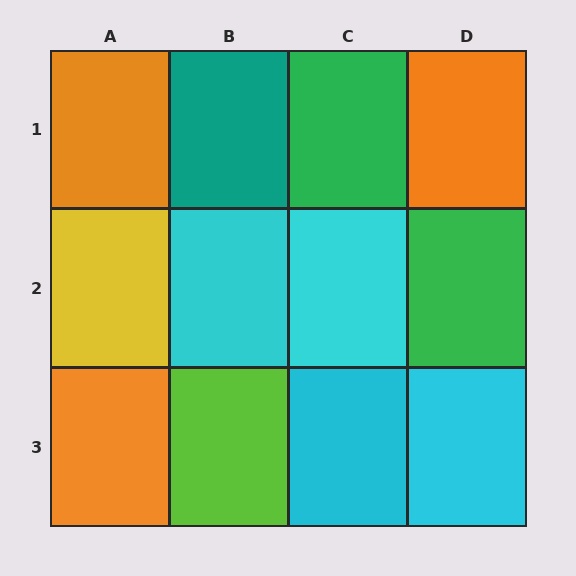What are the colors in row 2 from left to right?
Yellow, cyan, cyan, green.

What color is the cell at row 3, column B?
Lime.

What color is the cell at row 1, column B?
Teal.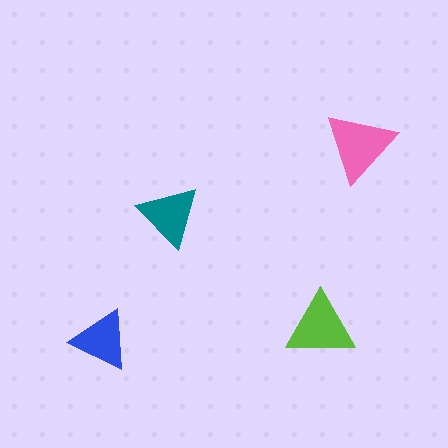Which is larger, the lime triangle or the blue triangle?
The lime one.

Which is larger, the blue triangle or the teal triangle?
The teal one.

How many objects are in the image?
There are 4 objects in the image.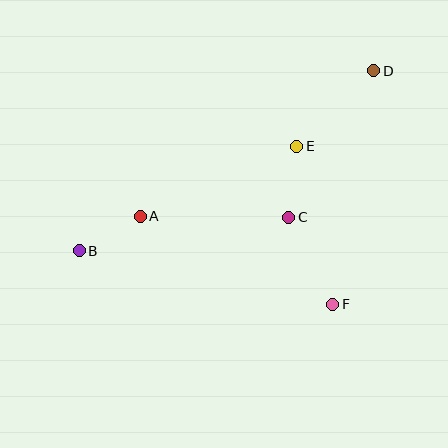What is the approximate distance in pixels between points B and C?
The distance between B and C is approximately 212 pixels.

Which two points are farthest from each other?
Points B and D are farthest from each other.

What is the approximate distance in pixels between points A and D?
The distance between A and D is approximately 275 pixels.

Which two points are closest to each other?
Points A and B are closest to each other.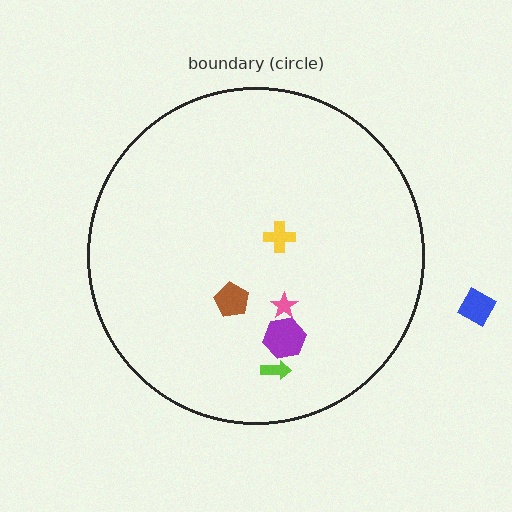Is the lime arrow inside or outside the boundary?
Inside.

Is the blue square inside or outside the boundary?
Outside.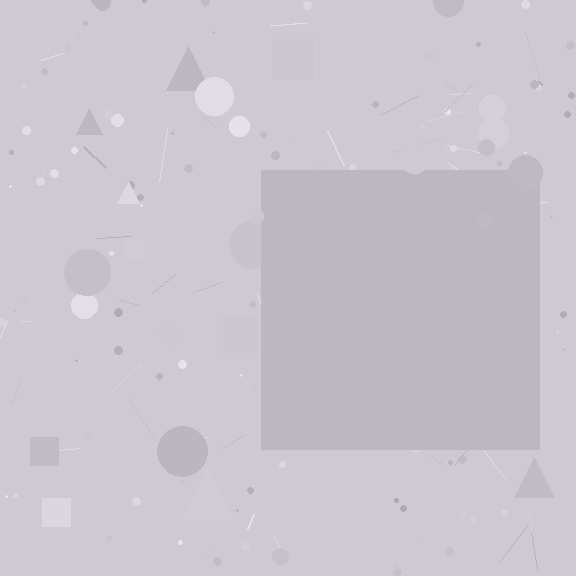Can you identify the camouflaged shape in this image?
The camouflaged shape is a square.